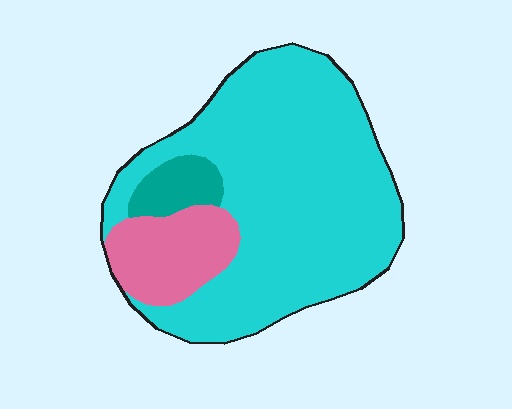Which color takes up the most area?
Cyan, at roughly 75%.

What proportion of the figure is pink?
Pink covers 16% of the figure.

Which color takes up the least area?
Teal, at roughly 5%.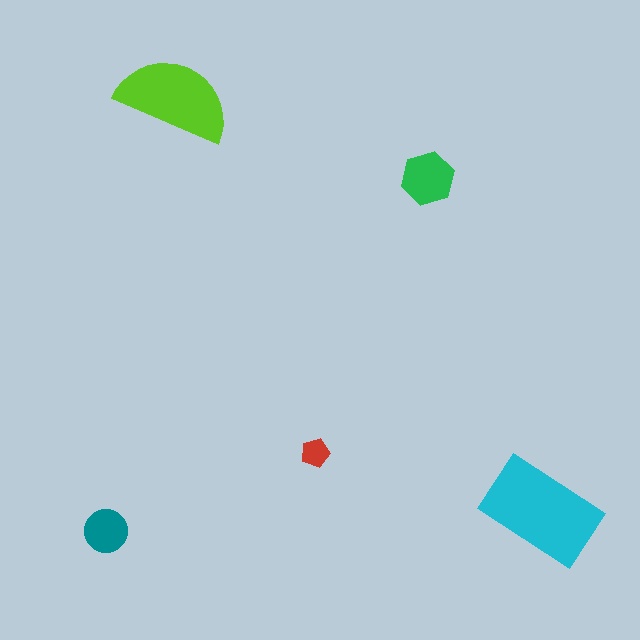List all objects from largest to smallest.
The cyan rectangle, the lime semicircle, the green hexagon, the teal circle, the red pentagon.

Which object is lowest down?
The teal circle is bottommost.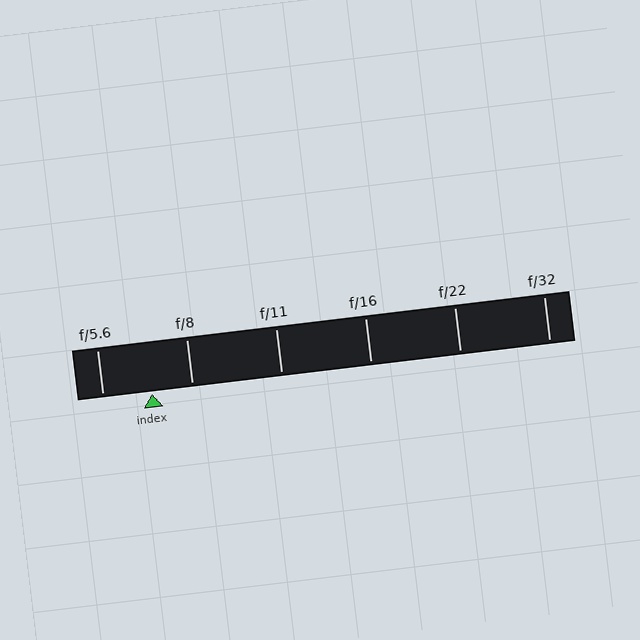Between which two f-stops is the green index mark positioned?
The index mark is between f/5.6 and f/8.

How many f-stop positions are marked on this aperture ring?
There are 6 f-stop positions marked.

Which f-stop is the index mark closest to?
The index mark is closest to f/8.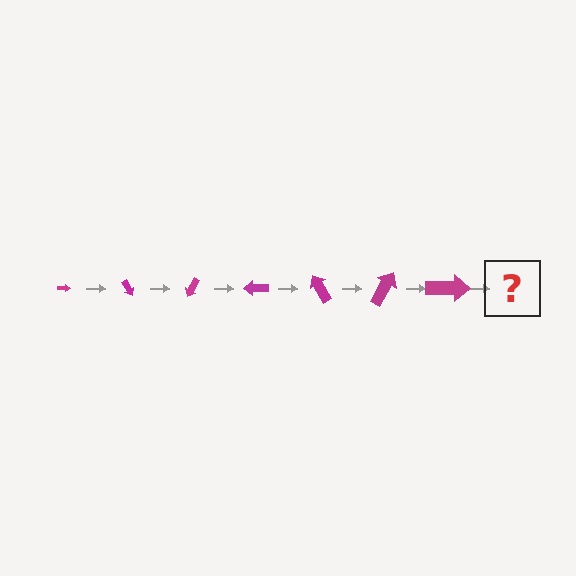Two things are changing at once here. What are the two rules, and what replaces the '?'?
The two rules are that the arrow grows larger each step and it rotates 60 degrees each step. The '?' should be an arrow, larger than the previous one and rotated 420 degrees from the start.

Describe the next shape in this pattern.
It should be an arrow, larger than the previous one and rotated 420 degrees from the start.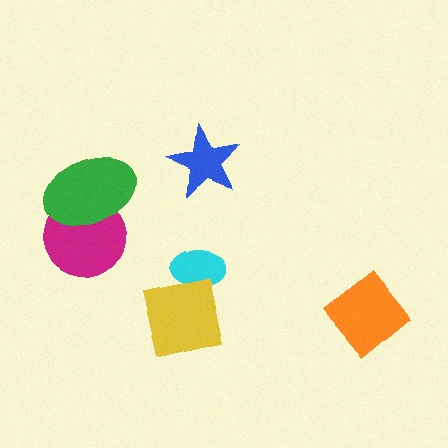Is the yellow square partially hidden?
No, no other shape covers it.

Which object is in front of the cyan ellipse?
The yellow square is in front of the cyan ellipse.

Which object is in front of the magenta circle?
The green ellipse is in front of the magenta circle.